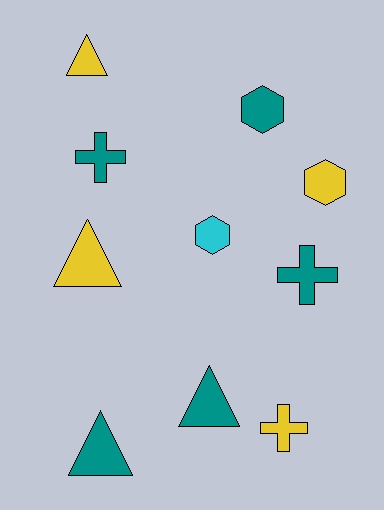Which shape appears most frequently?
Triangle, with 4 objects.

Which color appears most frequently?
Teal, with 5 objects.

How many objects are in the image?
There are 10 objects.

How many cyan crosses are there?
There are no cyan crosses.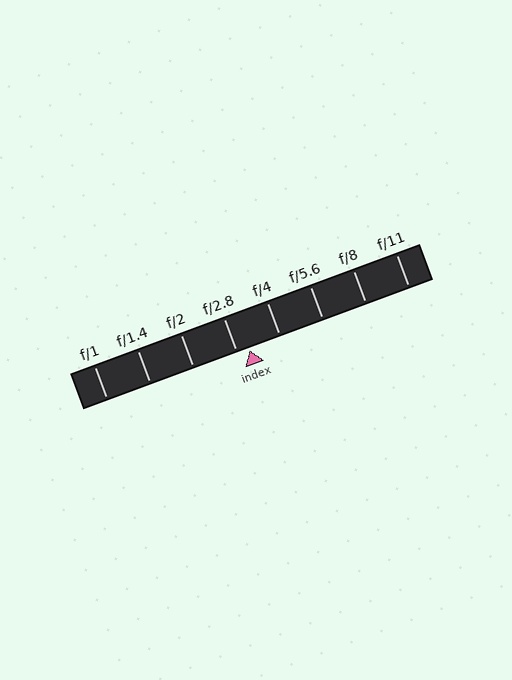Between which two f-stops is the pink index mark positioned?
The index mark is between f/2.8 and f/4.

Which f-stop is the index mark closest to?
The index mark is closest to f/2.8.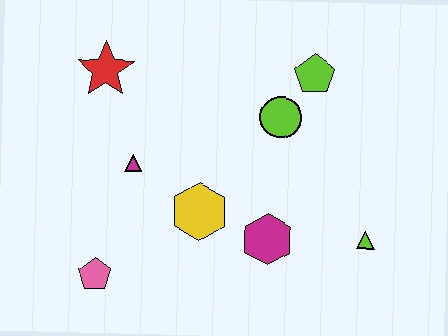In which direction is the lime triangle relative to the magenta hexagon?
The lime triangle is to the right of the magenta hexagon.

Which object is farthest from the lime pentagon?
The pink pentagon is farthest from the lime pentagon.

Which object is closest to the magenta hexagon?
The yellow hexagon is closest to the magenta hexagon.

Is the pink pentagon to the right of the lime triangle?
No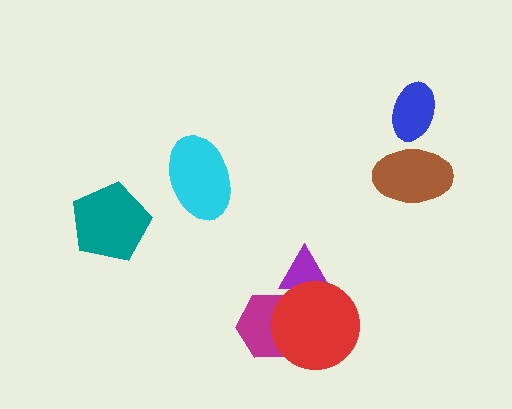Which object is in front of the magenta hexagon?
The red circle is in front of the magenta hexagon.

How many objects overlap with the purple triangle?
1 object overlaps with the purple triangle.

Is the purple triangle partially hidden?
Yes, it is partially covered by another shape.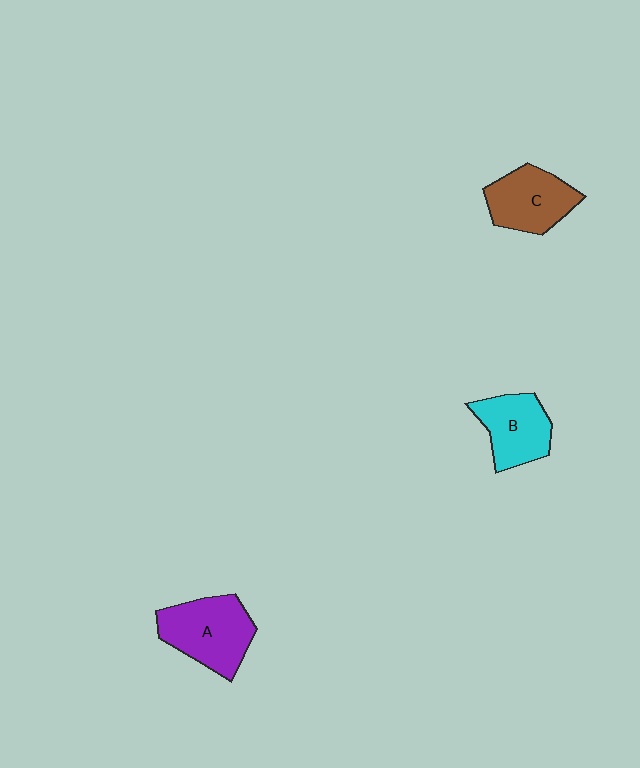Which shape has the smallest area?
Shape B (cyan).